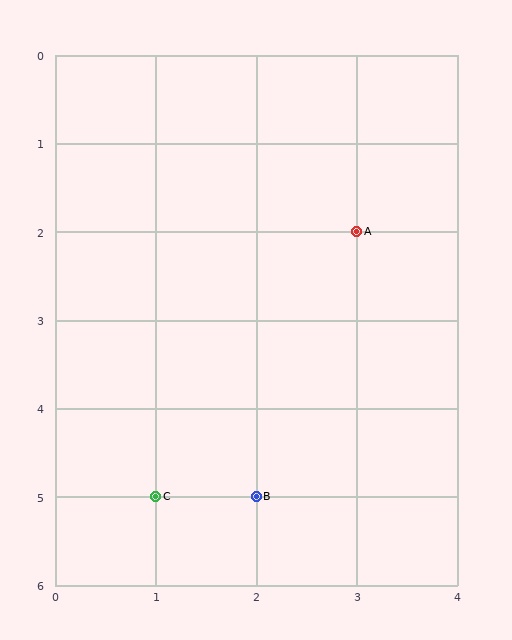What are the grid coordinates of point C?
Point C is at grid coordinates (1, 5).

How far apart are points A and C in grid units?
Points A and C are 2 columns and 3 rows apart (about 3.6 grid units diagonally).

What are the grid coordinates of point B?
Point B is at grid coordinates (2, 5).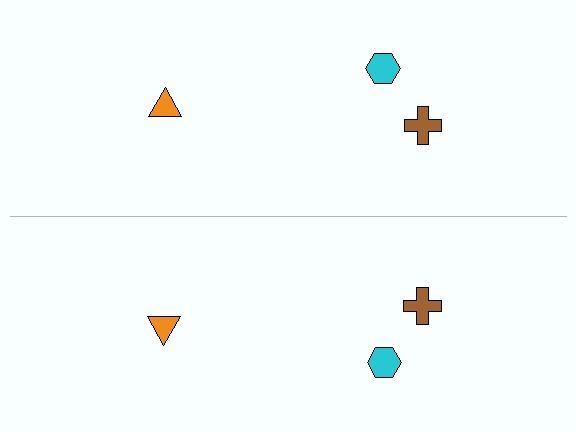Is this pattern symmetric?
Yes, this pattern has bilateral (reflection) symmetry.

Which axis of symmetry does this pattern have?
The pattern has a horizontal axis of symmetry running through the center of the image.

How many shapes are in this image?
There are 6 shapes in this image.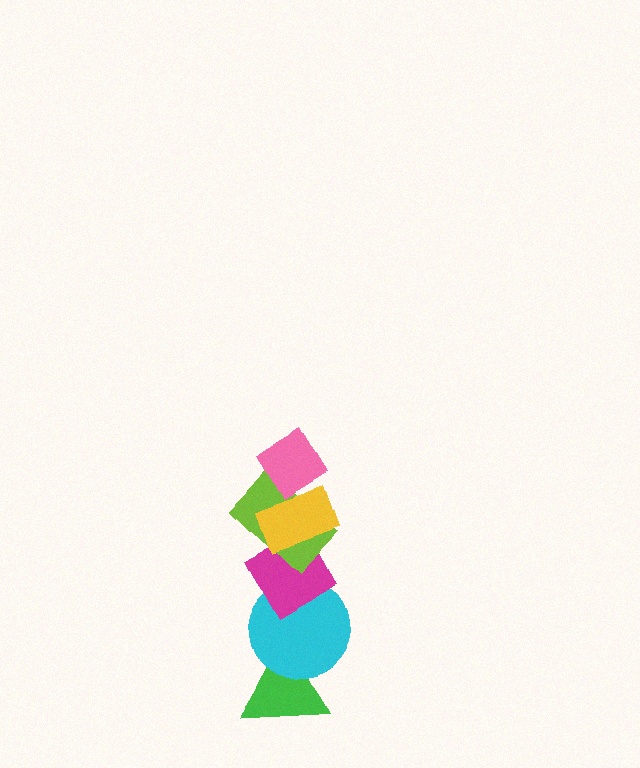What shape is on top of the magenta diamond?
The lime rectangle is on top of the magenta diamond.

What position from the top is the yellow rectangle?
The yellow rectangle is 2nd from the top.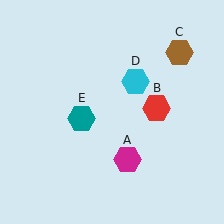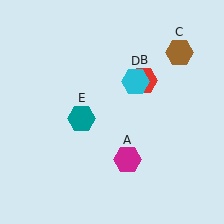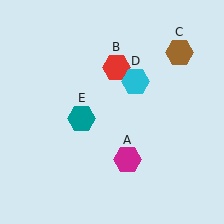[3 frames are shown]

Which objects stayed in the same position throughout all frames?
Magenta hexagon (object A) and brown hexagon (object C) and cyan hexagon (object D) and teal hexagon (object E) remained stationary.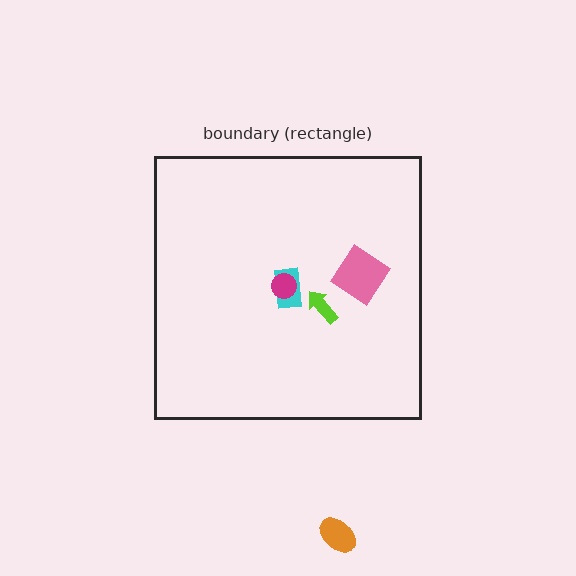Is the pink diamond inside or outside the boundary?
Inside.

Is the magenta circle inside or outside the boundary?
Inside.